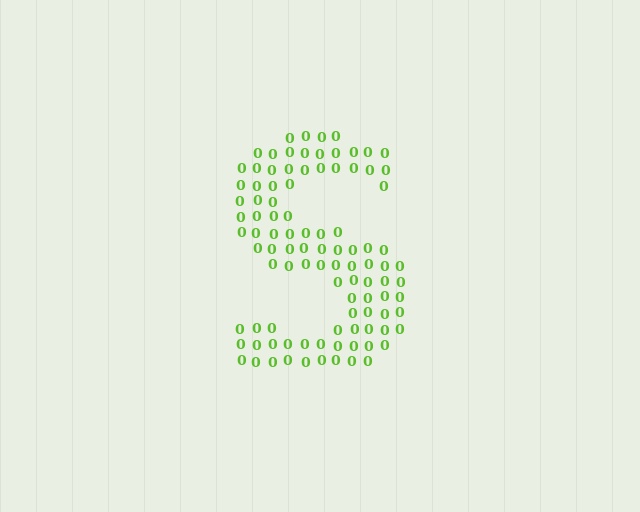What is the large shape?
The large shape is the letter S.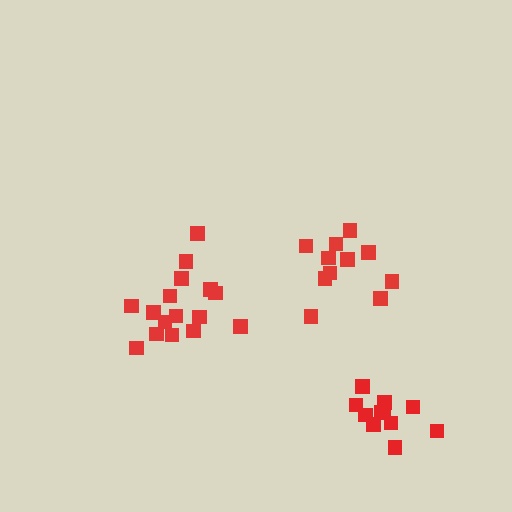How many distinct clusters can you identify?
There are 3 distinct clusters.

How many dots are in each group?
Group 1: 16 dots, Group 2: 11 dots, Group 3: 11 dots (38 total).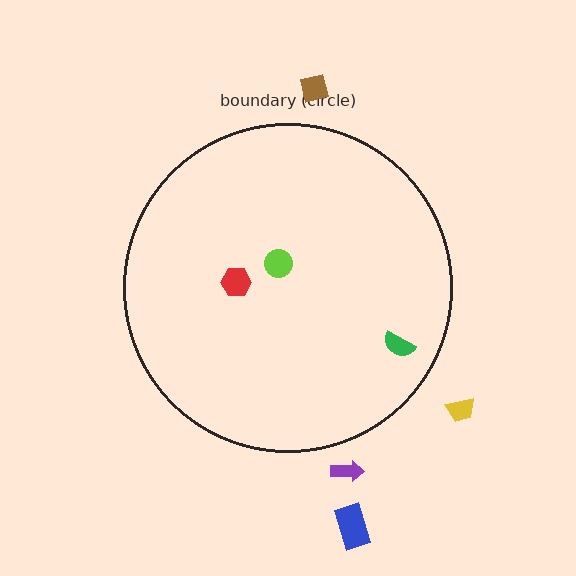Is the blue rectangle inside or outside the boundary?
Outside.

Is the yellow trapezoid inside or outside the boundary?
Outside.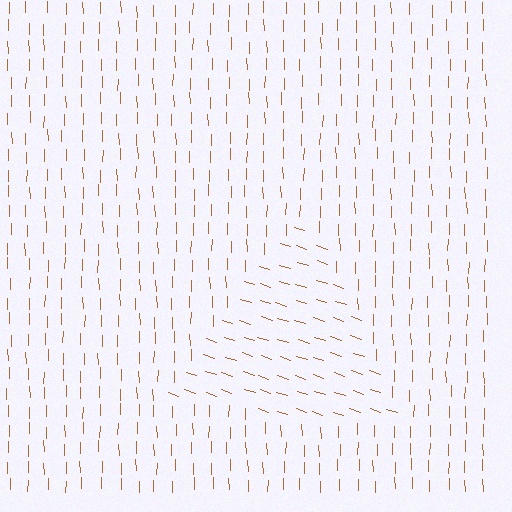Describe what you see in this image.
The image is filled with small brown line segments. A triangle region in the image has lines oriented differently from the surrounding lines, creating a visible texture boundary.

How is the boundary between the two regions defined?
The boundary is defined purely by a change in line orientation (approximately 72 degrees difference). All lines are the same color and thickness.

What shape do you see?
I see a triangle.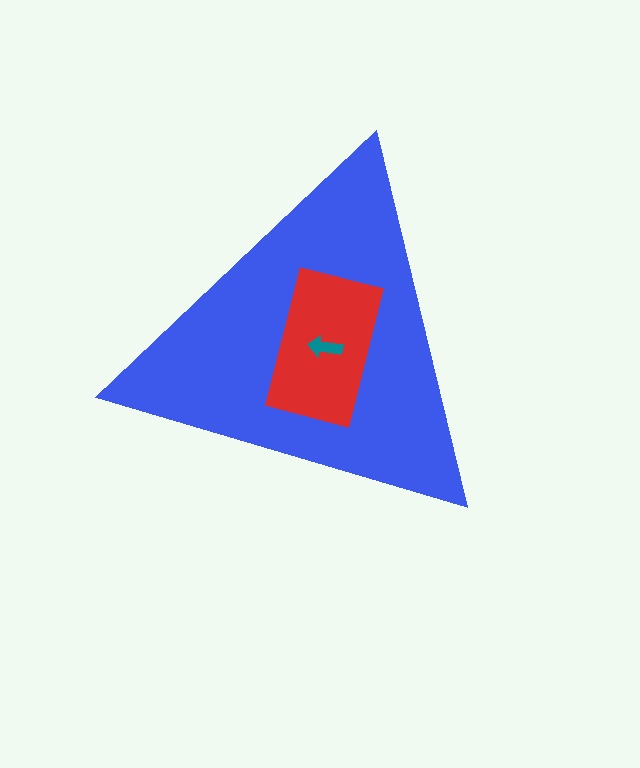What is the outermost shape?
The blue triangle.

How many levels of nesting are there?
3.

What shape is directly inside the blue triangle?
The red rectangle.